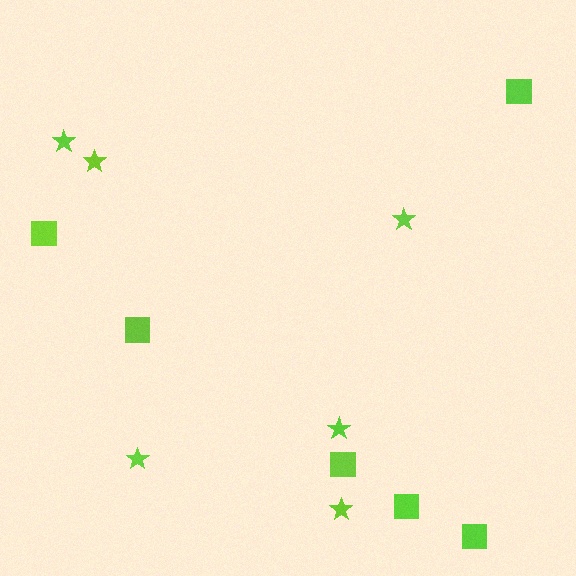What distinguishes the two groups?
There are 2 groups: one group of squares (6) and one group of stars (6).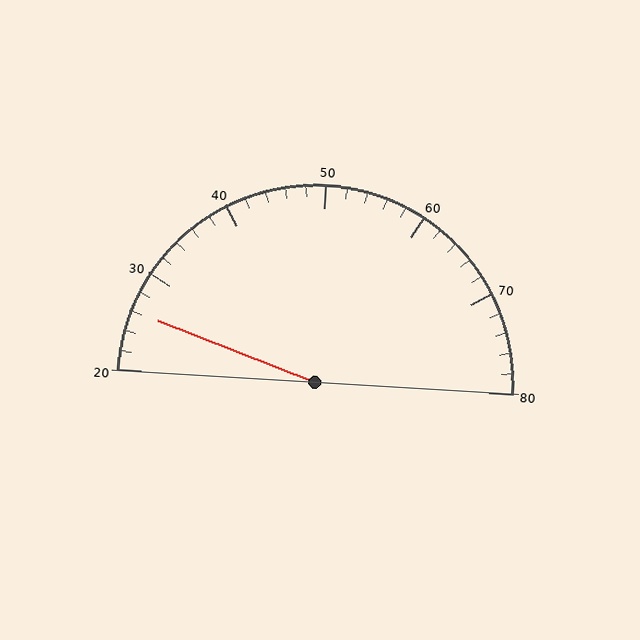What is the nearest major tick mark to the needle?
The nearest major tick mark is 30.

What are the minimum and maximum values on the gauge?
The gauge ranges from 20 to 80.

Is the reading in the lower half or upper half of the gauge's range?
The reading is in the lower half of the range (20 to 80).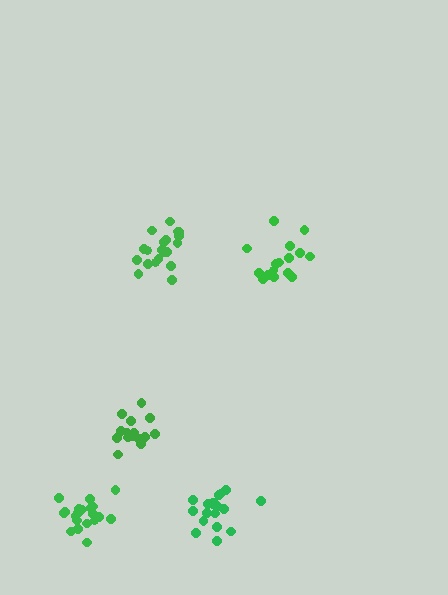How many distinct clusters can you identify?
There are 5 distinct clusters.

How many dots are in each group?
Group 1: 16 dots, Group 2: 17 dots, Group 3: 20 dots, Group 4: 19 dots, Group 5: 20 dots (92 total).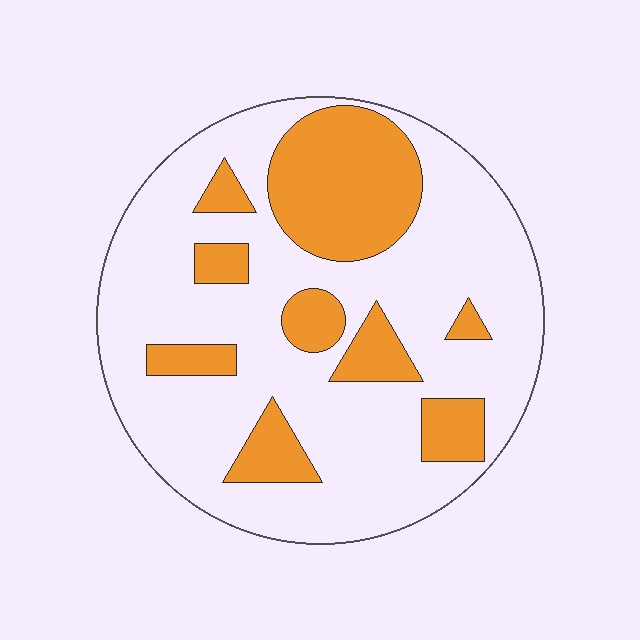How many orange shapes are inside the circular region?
9.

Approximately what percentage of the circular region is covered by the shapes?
Approximately 25%.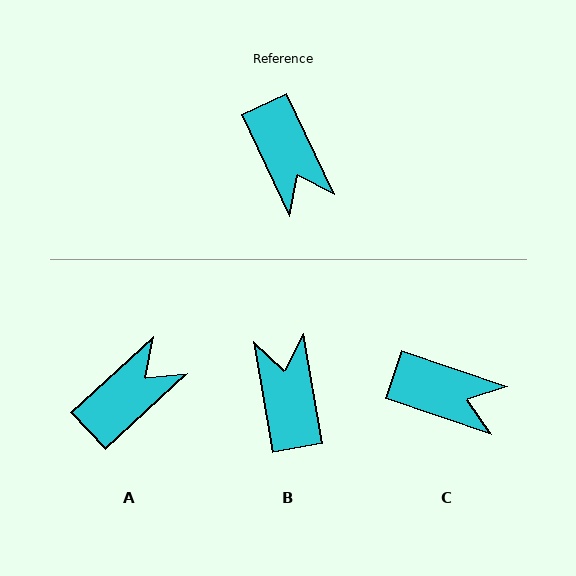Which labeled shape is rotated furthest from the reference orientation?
B, about 164 degrees away.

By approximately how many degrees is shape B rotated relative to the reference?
Approximately 164 degrees counter-clockwise.